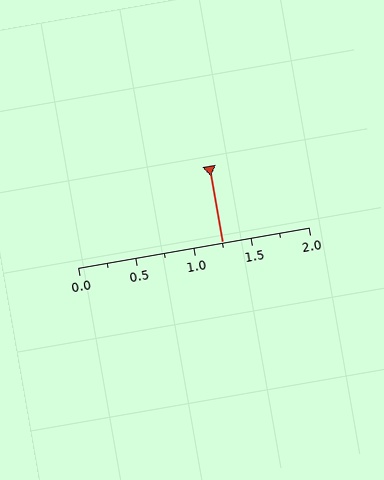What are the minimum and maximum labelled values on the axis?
The axis runs from 0.0 to 2.0.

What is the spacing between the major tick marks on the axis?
The major ticks are spaced 0.5 apart.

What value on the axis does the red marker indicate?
The marker indicates approximately 1.25.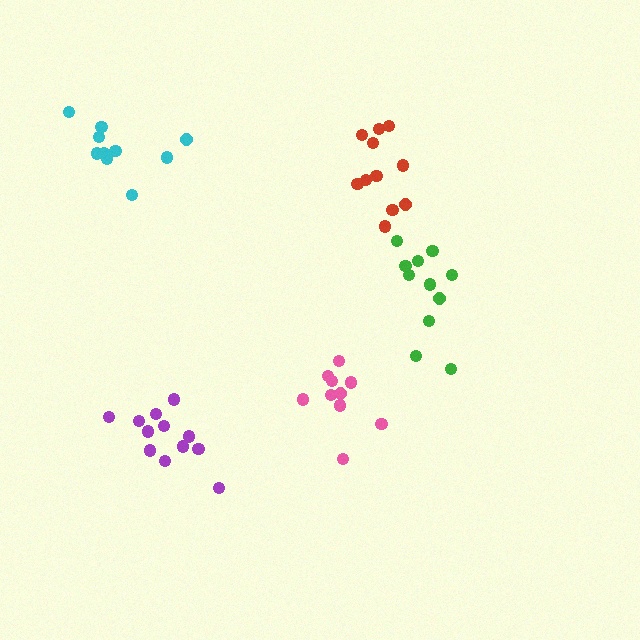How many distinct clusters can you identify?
There are 5 distinct clusters.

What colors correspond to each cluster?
The clusters are colored: green, purple, red, cyan, pink.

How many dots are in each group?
Group 1: 11 dots, Group 2: 12 dots, Group 3: 11 dots, Group 4: 10 dots, Group 5: 10 dots (54 total).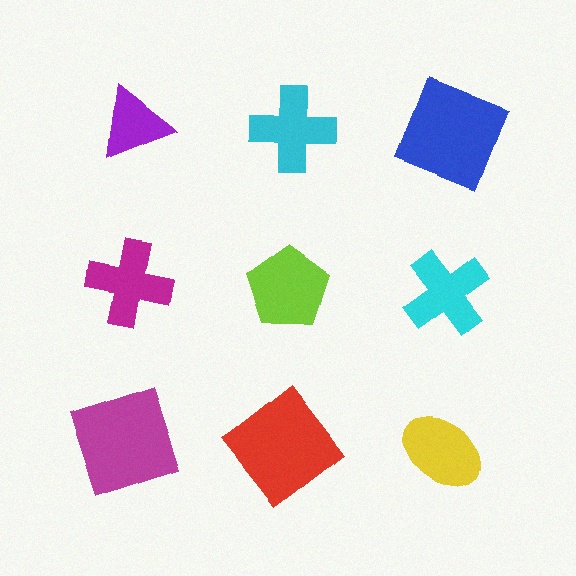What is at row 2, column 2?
A lime pentagon.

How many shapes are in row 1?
3 shapes.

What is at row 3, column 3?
A yellow ellipse.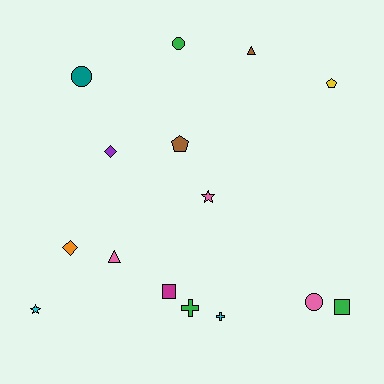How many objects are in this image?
There are 15 objects.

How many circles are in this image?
There are 3 circles.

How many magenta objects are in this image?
There is 1 magenta object.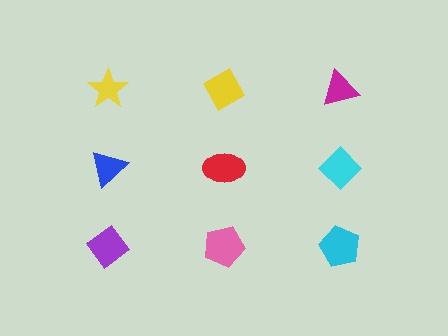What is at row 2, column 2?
A red ellipse.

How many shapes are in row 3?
3 shapes.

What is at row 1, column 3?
A magenta triangle.